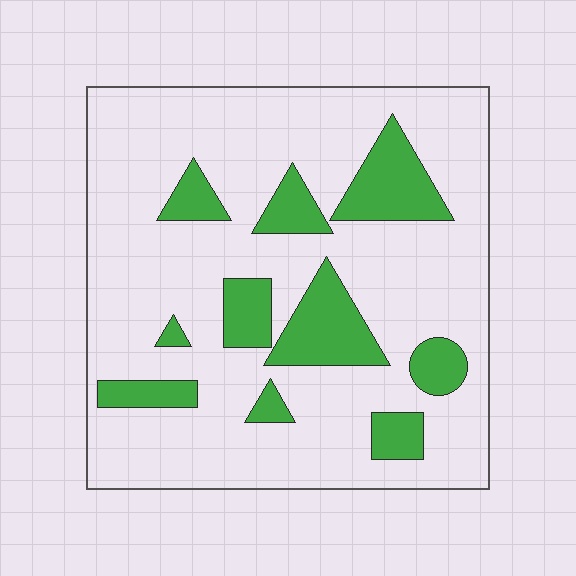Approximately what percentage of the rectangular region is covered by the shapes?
Approximately 20%.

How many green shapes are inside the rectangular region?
10.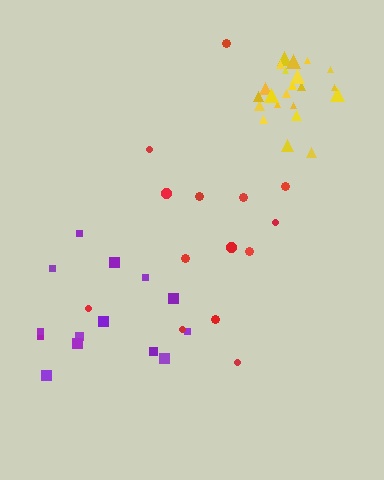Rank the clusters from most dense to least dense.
yellow, purple, red.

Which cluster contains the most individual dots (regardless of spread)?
Yellow (22).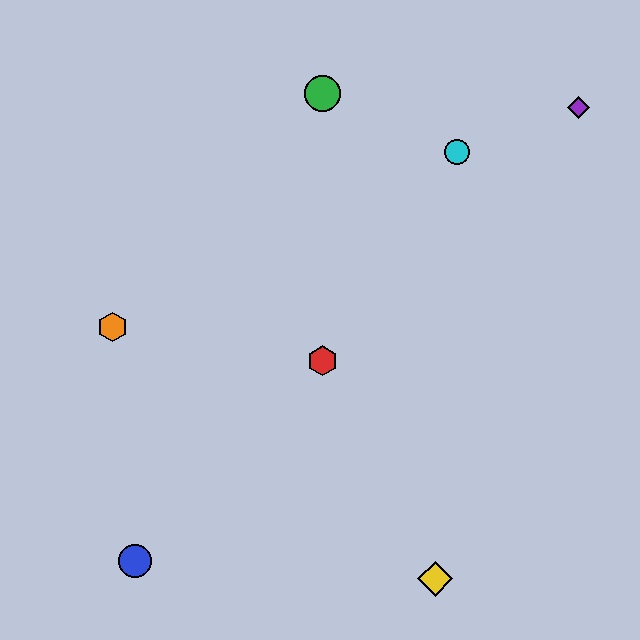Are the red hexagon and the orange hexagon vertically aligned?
No, the red hexagon is at x≈323 and the orange hexagon is at x≈113.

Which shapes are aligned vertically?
The red hexagon, the green circle are aligned vertically.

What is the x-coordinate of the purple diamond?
The purple diamond is at x≈579.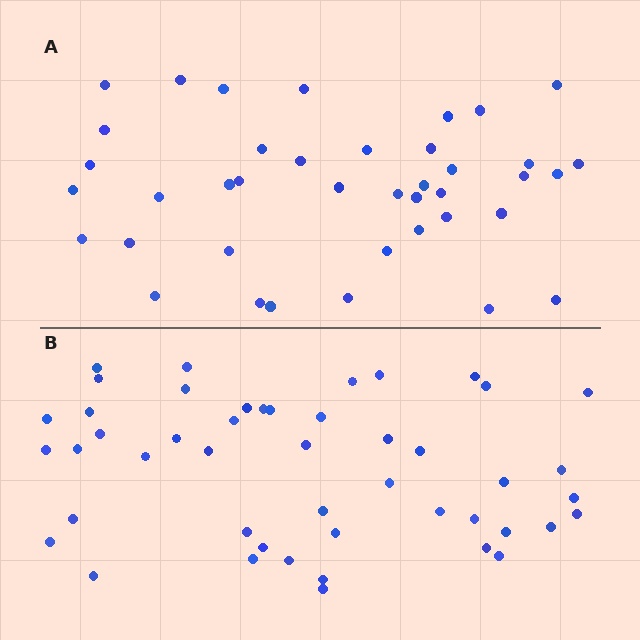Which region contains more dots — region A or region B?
Region B (the bottom region) has more dots.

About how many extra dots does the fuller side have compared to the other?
Region B has roughly 8 or so more dots than region A.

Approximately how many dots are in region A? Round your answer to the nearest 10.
About 40 dots.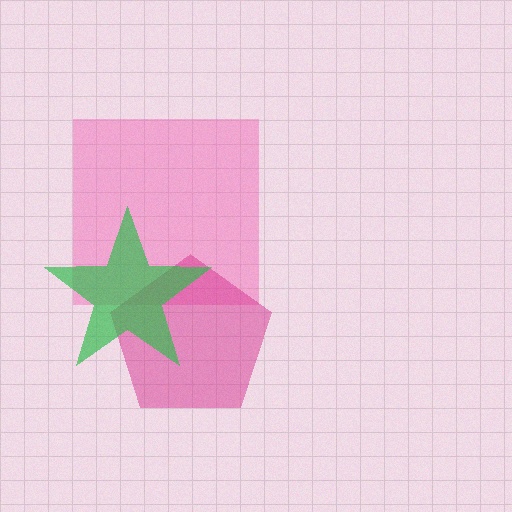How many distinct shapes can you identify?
There are 3 distinct shapes: a pink square, a magenta pentagon, a green star.